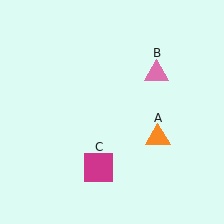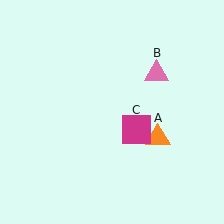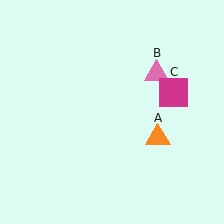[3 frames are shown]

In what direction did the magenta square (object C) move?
The magenta square (object C) moved up and to the right.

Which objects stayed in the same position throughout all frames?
Orange triangle (object A) and pink triangle (object B) remained stationary.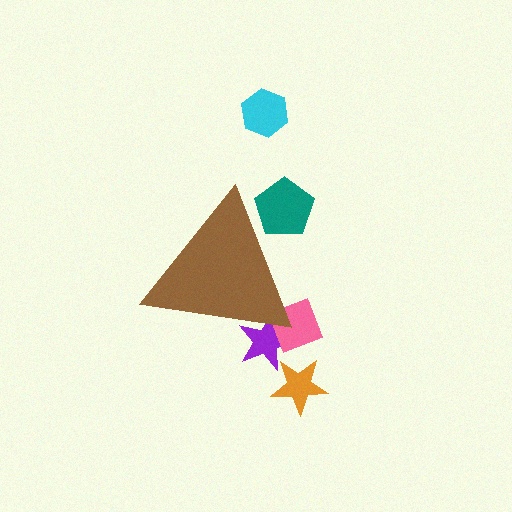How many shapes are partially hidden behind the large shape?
3 shapes are partially hidden.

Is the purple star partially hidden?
Yes, the purple star is partially hidden behind the brown triangle.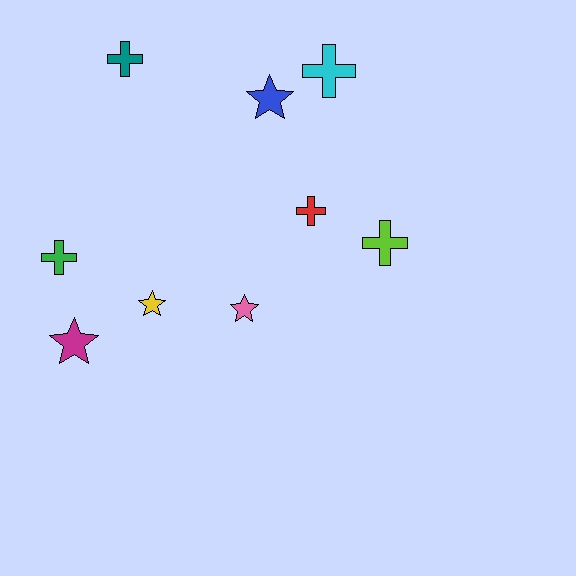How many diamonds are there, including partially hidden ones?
There are no diamonds.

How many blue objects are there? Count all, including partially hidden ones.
There is 1 blue object.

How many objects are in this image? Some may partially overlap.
There are 9 objects.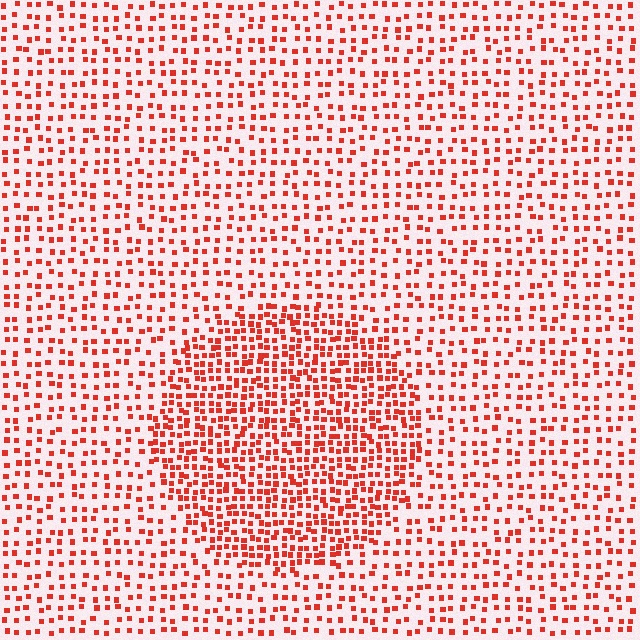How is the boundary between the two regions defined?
The boundary is defined by a change in element density (approximately 2.0x ratio). All elements are the same color, size, and shape.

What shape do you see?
I see a circle.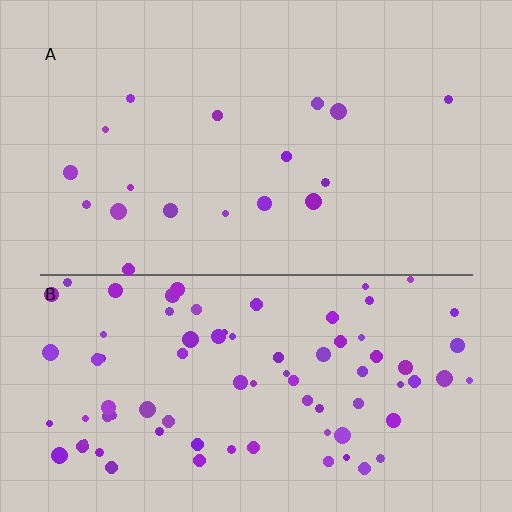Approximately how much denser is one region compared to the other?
Approximately 4.6× — region B over region A.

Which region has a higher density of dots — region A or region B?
B (the bottom).